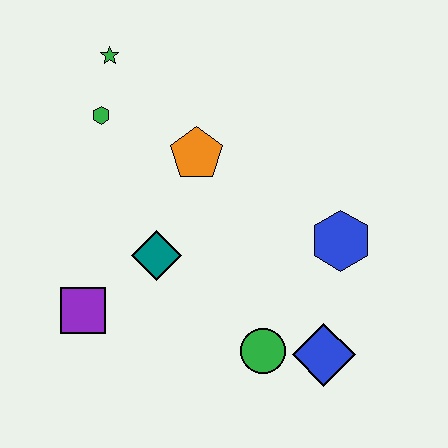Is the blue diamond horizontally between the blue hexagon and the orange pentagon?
Yes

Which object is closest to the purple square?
The teal diamond is closest to the purple square.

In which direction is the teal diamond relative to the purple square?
The teal diamond is to the right of the purple square.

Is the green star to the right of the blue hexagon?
No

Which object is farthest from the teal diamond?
The green star is farthest from the teal diamond.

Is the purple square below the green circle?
No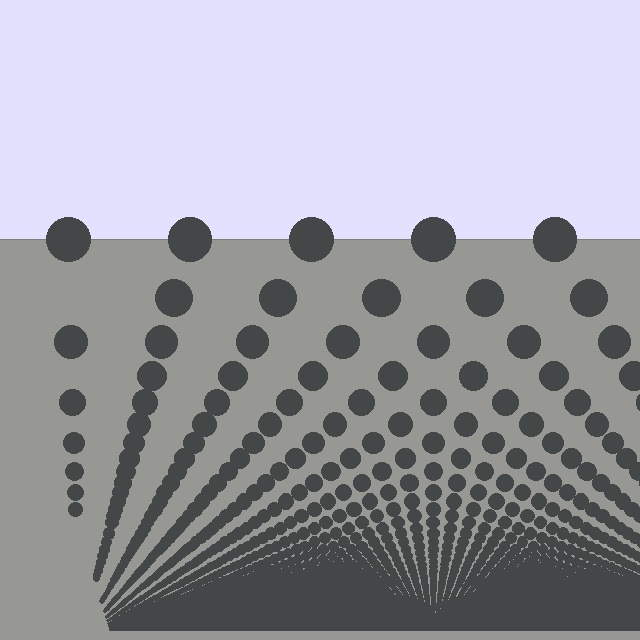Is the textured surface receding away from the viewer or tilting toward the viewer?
The surface appears to tilt toward the viewer. Texture elements get larger and sparser toward the top.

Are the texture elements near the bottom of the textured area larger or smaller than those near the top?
Smaller. The gradient is inverted — elements near the bottom are smaller and denser.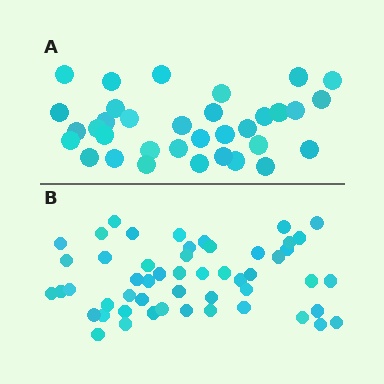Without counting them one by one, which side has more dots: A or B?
Region B (the bottom region) has more dots.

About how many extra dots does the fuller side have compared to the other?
Region B has approximately 20 more dots than region A.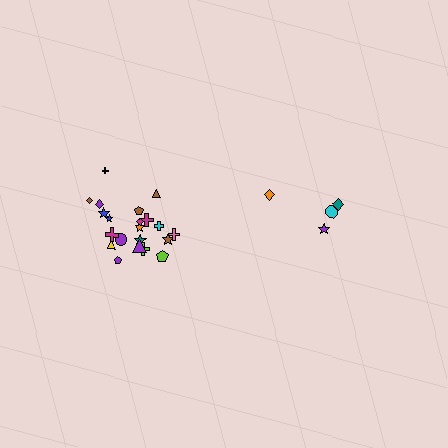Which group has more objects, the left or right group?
The left group.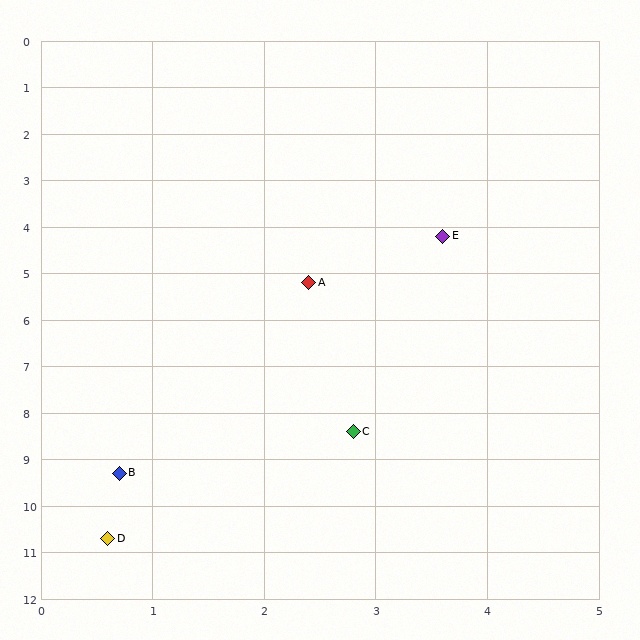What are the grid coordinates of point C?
Point C is at approximately (2.8, 8.4).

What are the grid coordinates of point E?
Point E is at approximately (3.6, 4.2).